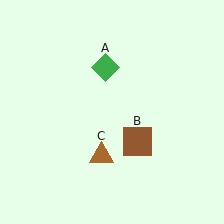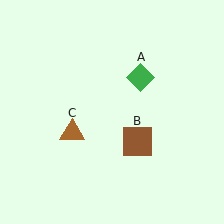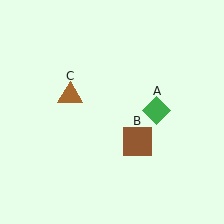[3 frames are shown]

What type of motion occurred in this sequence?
The green diamond (object A), brown triangle (object C) rotated clockwise around the center of the scene.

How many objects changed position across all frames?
2 objects changed position: green diamond (object A), brown triangle (object C).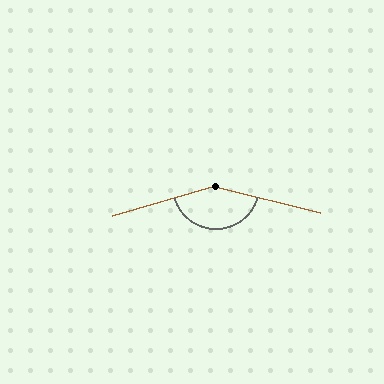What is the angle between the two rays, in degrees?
Approximately 150 degrees.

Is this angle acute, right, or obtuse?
It is obtuse.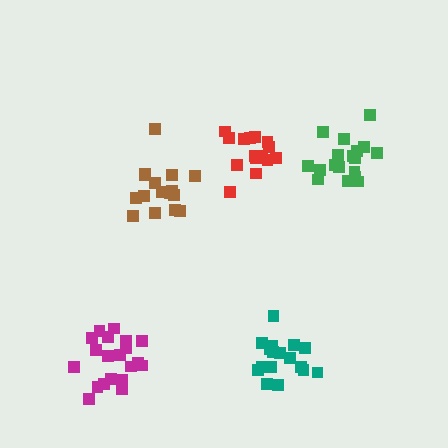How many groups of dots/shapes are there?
There are 5 groups.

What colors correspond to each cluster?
The clusters are colored: brown, red, green, teal, magenta.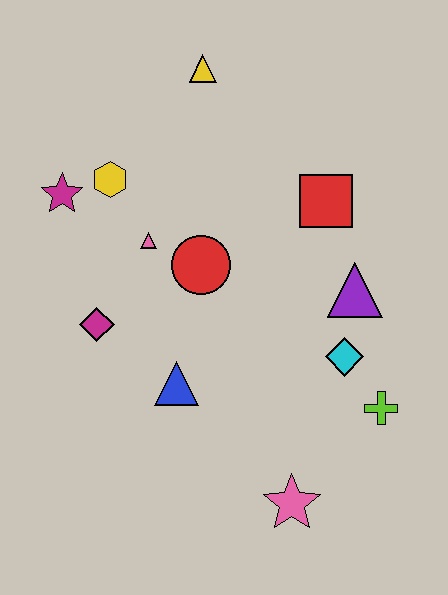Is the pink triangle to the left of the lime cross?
Yes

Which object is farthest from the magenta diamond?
The lime cross is farthest from the magenta diamond.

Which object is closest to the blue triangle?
The magenta diamond is closest to the blue triangle.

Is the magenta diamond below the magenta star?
Yes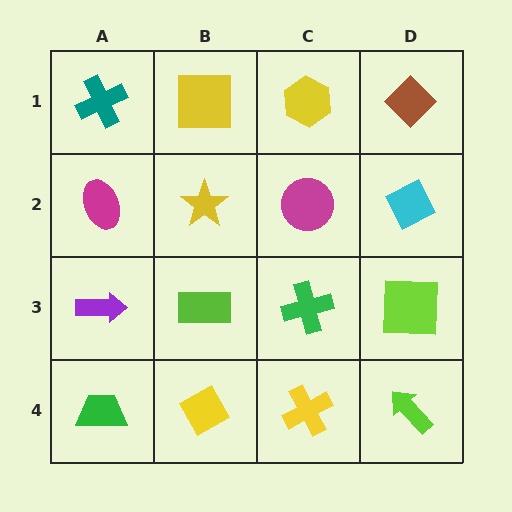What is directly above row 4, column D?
A lime square.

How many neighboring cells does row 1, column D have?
2.